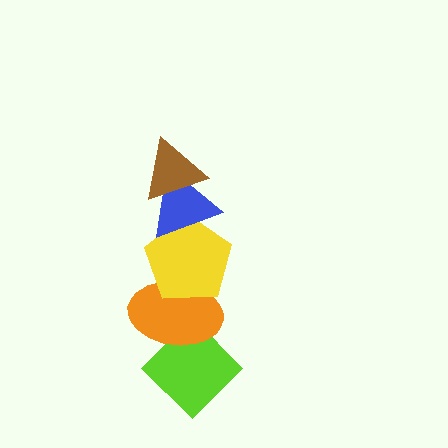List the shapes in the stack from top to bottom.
From top to bottom: the brown triangle, the blue triangle, the yellow pentagon, the orange ellipse, the lime diamond.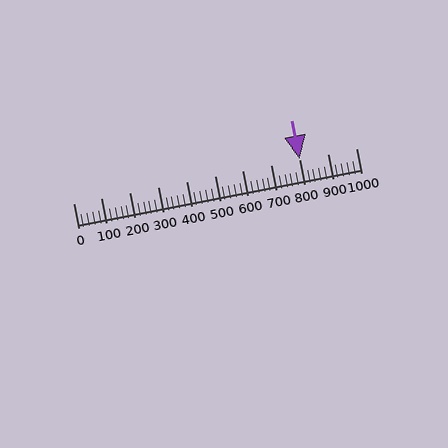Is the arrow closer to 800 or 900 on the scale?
The arrow is closer to 800.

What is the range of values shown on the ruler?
The ruler shows values from 0 to 1000.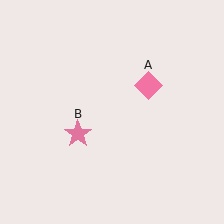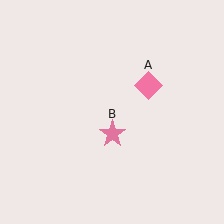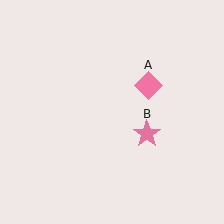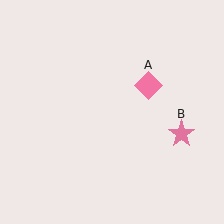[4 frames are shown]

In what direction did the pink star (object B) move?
The pink star (object B) moved right.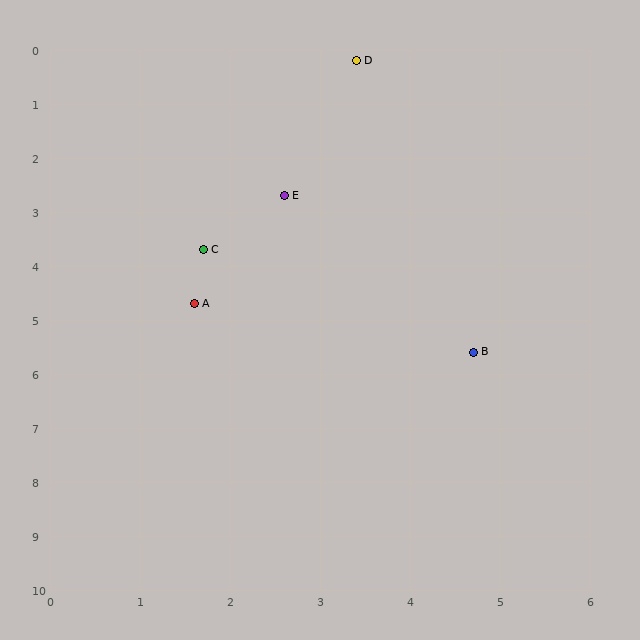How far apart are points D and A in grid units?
Points D and A are about 4.8 grid units apart.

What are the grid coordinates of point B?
Point B is at approximately (4.7, 5.6).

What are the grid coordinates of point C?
Point C is at approximately (1.7, 3.7).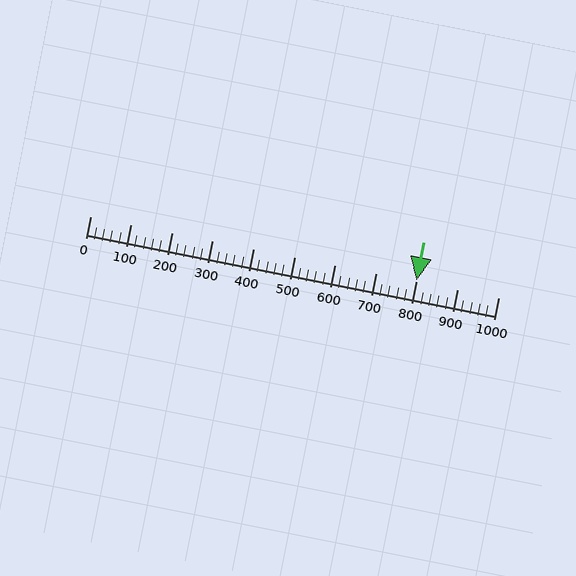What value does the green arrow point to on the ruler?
The green arrow points to approximately 800.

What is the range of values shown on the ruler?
The ruler shows values from 0 to 1000.